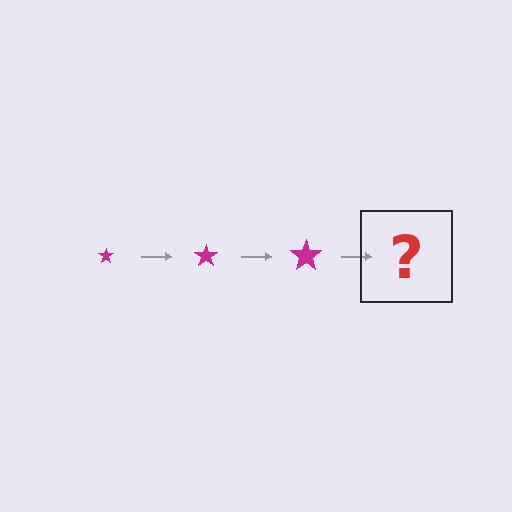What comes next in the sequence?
The next element should be a magenta star, larger than the previous one.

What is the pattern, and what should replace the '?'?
The pattern is that the star gets progressively larger each step. The '?' should be a magenta star, larger than the previous one.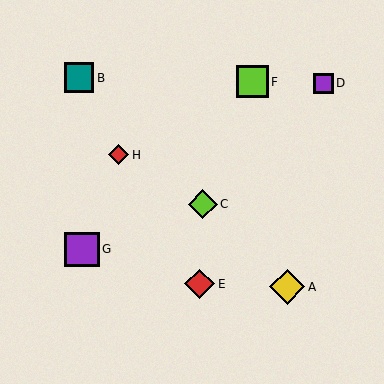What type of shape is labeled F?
Shape F is a lime square.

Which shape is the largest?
The yellow diamond (labeled A) is the largest.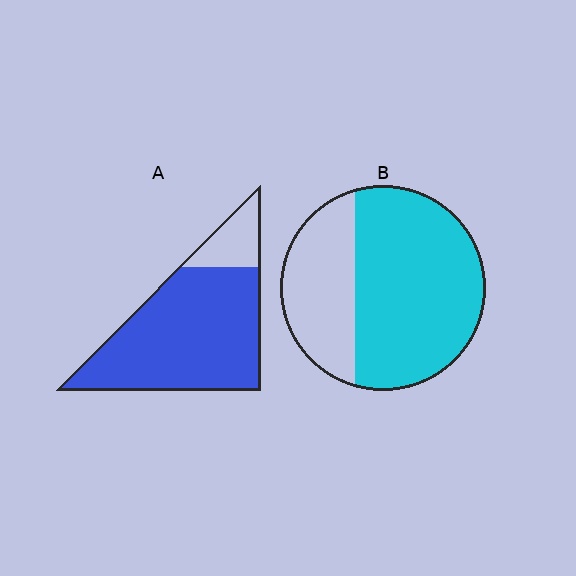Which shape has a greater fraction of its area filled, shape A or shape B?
Shape A.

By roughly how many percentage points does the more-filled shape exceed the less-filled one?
By roughly 15 percentage points (A over B).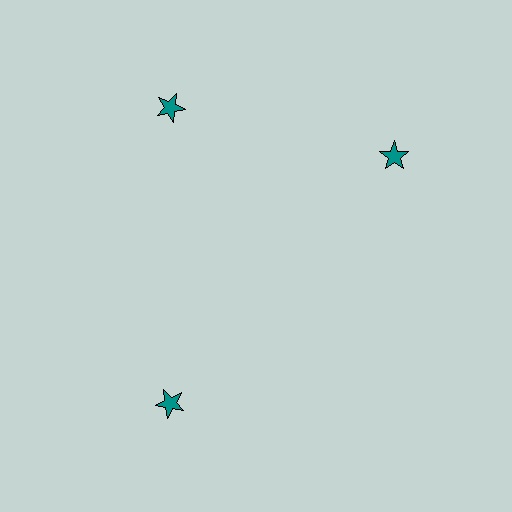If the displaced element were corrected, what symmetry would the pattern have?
It would have 3-fold rotational symmetry — the pattern would map onto itself every 120 degrees.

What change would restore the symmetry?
The symmetry would be restored by rotating it back into even spacing with its neighbors so that all 3 stars sit at equal angles and equal distance from the center.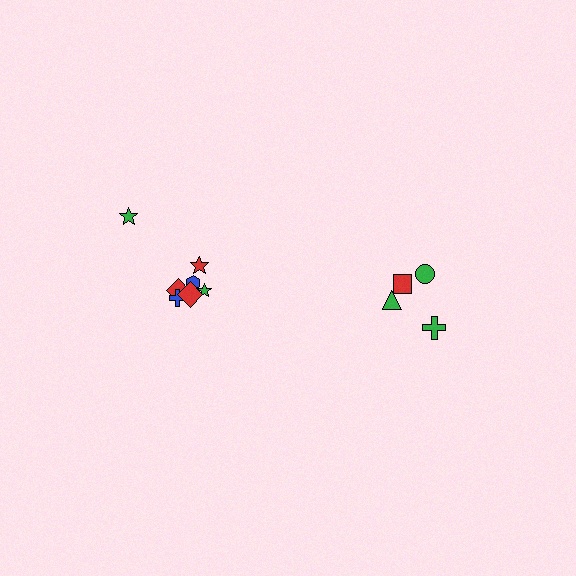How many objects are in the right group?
There are 4 objects.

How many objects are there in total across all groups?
There are 11 objects.